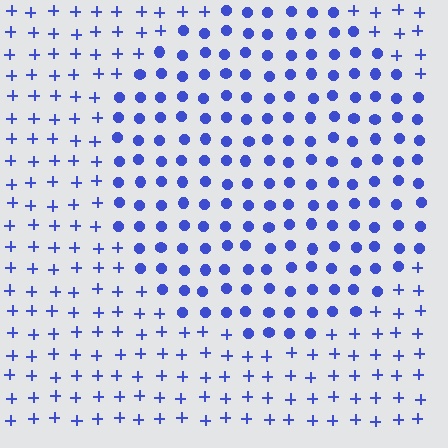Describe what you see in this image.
The image is filled with small blue elements arranged in a uniform grid. A circle-shaped region contains circles, while the surrounding area contains plus signs. The boundary is defined purely by the change in element shape.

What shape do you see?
I see a circle.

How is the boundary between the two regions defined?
The boundary is defined by a change in element shape: circles inside vs. plus signs outside. All elements share the same color and spacing.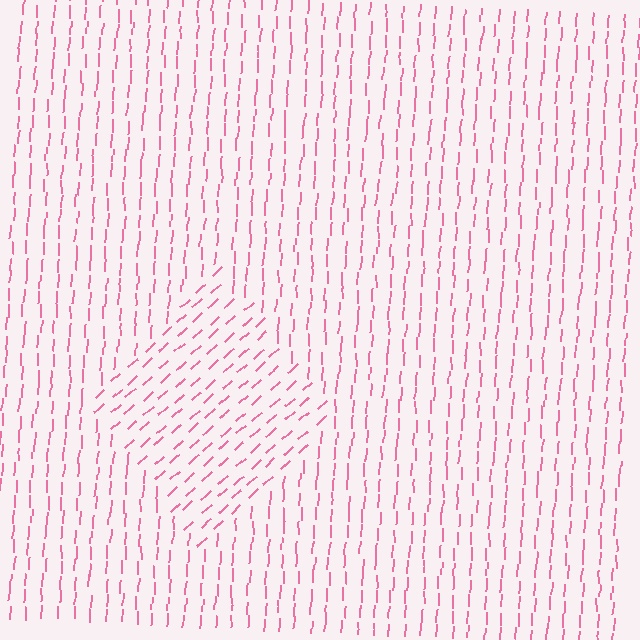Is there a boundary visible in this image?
Yes, there is a texture boundary formed by a change in line orientation.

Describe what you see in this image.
The image is filled with small pink line segments. A diamond region in the image has lines oriented differently from the surrounding lines, creating a visible texture boundary.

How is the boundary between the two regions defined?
The boundary is defined purely by a change in line orientation (approximately 45 degrees difference). All lines are the same color and thickness.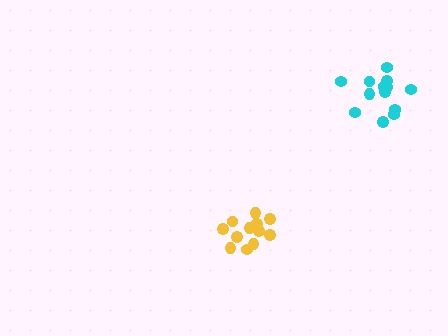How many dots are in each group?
Group 1: 13 dots, Group 2: 13 dots (26 total).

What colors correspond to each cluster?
The clusters are colored: cyan, yellow.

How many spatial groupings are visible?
There are 2 spatial groupings.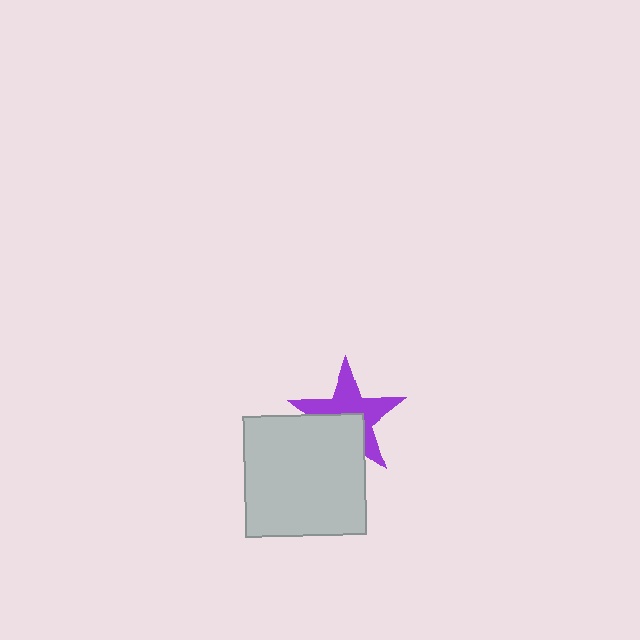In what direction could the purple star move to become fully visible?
The purple star could move up. That would shift it out from behind the light gray square entirely.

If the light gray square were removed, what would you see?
You would see the complete purple star.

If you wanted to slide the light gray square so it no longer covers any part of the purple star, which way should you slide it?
Slide it down — that is the most direct way to separate the two shapes.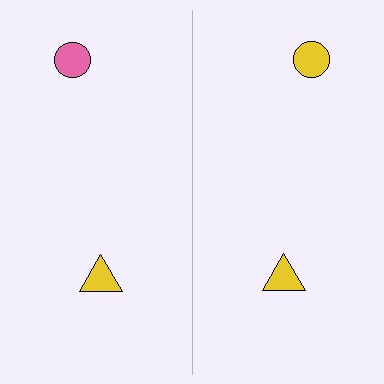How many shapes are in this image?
There are 4 shapes in this image.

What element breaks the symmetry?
The yellow circle on the right side breaks the symmetry — its mirror counterpart is pink.